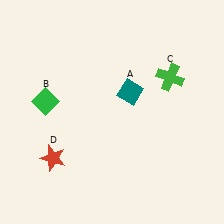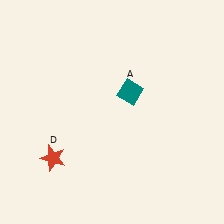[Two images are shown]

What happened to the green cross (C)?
The green cross (C) was removed in Image 2. It was in the top-right area of Image 1.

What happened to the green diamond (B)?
The green diamond (B) was removed in Image 2. It was in the top-left area of Image 1.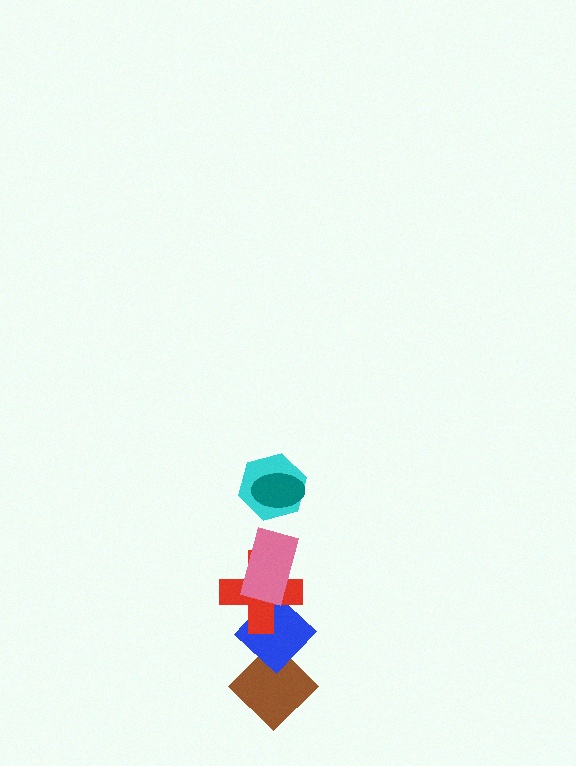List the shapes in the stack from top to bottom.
From top to bottom: the teal ellipse, the cyan hexagon, the pink rectangle, the red cross, the blue diamond, the brown diamond.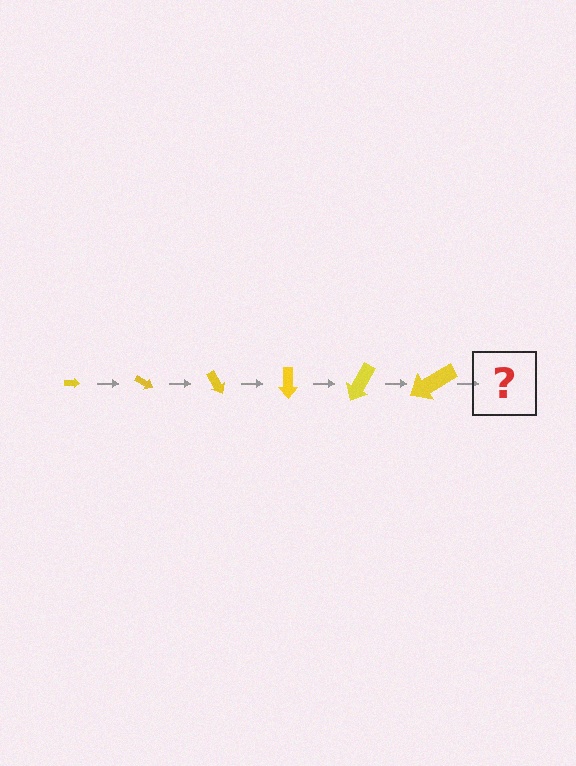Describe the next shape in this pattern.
It should be an arrow, larger than the previous one and rotated 180 degrees from the start.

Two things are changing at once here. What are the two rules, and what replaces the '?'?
The two rules are that the arrow grows larger each step and it rotates 30 degrees each step. The '?' should be an arrow, larger than the previous one and rotated 180 degrees from the start.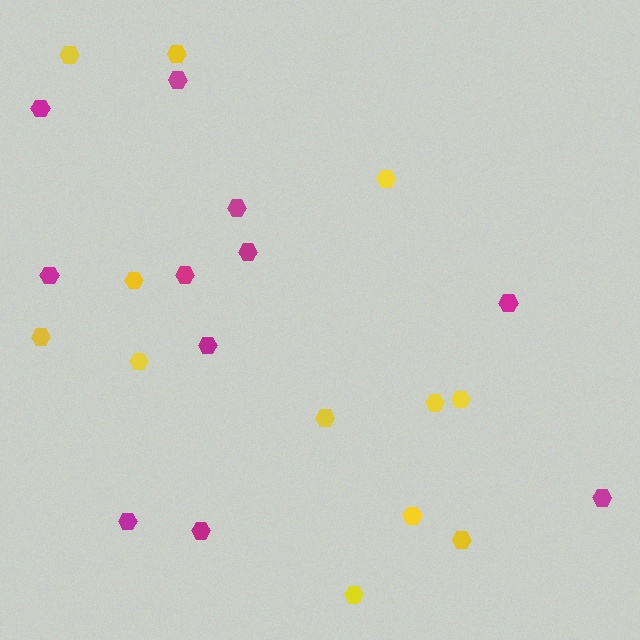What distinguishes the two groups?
There are 2 groups: one group of yellow hexagons (12) and one group of magenta hexagons (11).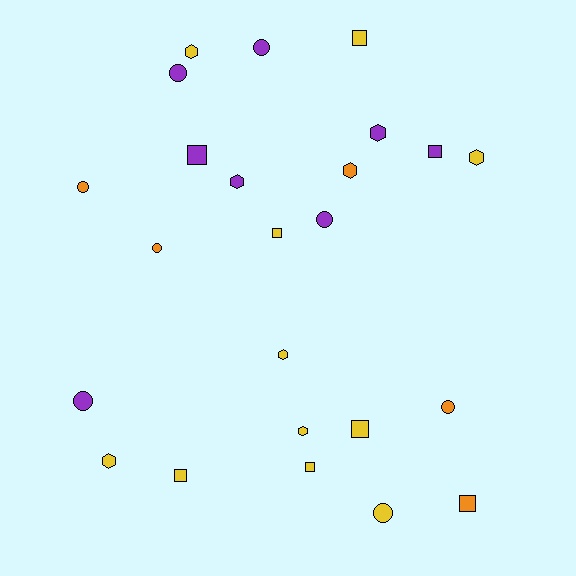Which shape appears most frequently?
Circle, with 8 objects.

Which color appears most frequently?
Yellow, with 11 objects.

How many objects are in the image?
There are 24 objects.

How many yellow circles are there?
There is 1 yellow circle.